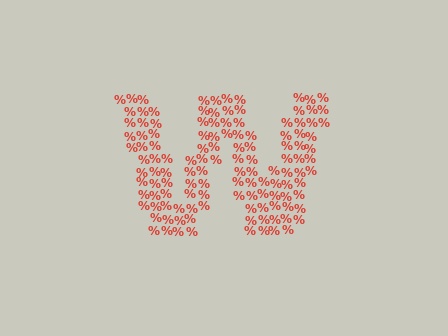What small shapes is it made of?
It is made of small percent signs.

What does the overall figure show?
The overall figure shows the letter W.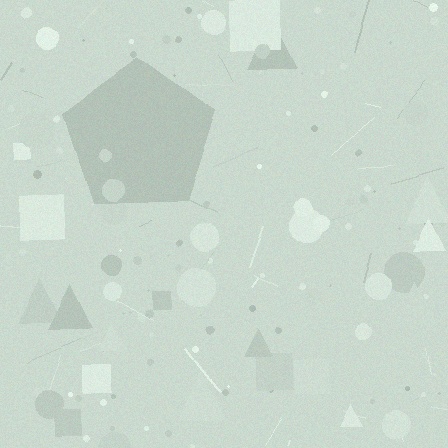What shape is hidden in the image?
A pentagon is hidden in the image.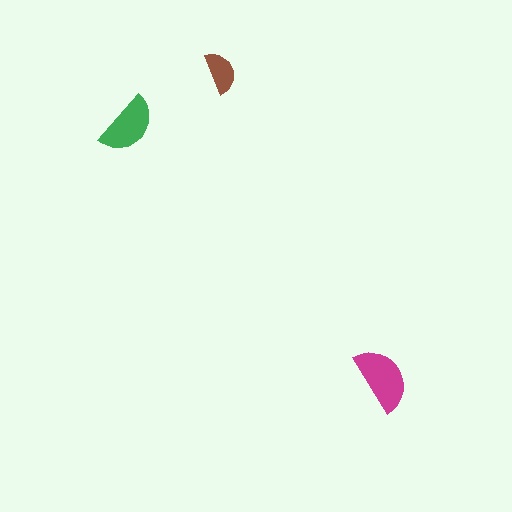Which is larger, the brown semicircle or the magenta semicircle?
The magenta one.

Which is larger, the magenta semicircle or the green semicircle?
The magenta one.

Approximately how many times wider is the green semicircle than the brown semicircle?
About 1.5 times wider.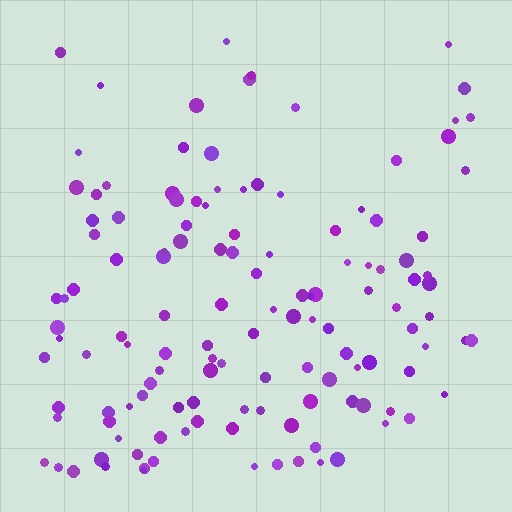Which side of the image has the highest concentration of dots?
The bottom.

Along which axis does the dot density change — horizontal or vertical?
Vertical.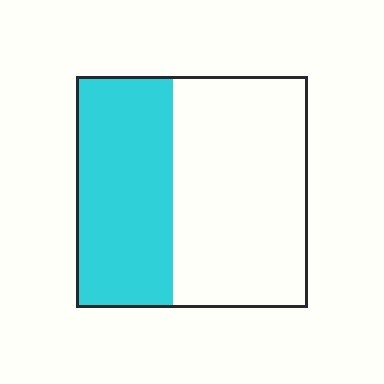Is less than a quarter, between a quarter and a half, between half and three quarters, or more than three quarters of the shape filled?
Between a quarter and a half.